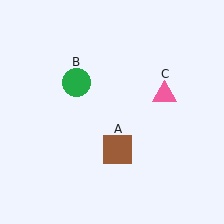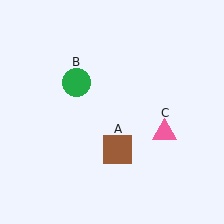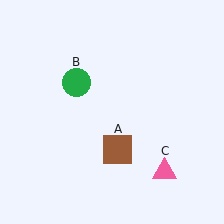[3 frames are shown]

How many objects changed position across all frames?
1 object changed position: pink triangle (object C).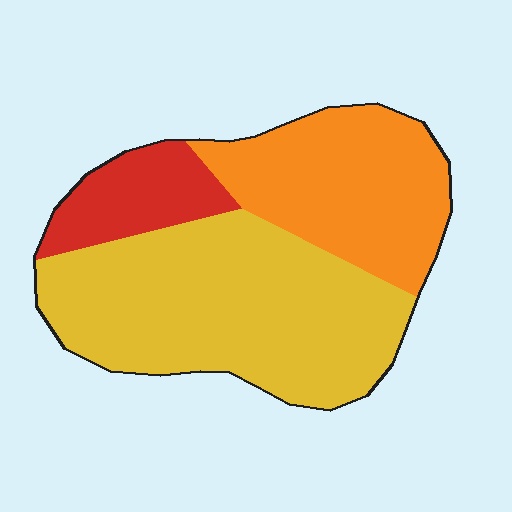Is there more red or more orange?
Orange.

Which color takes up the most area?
Yellow, at roughly 55%.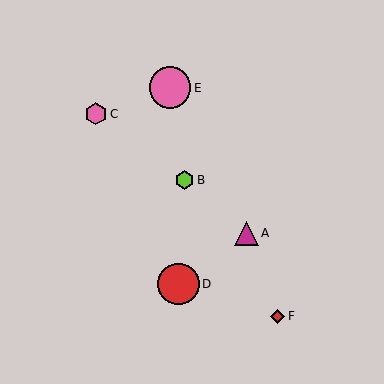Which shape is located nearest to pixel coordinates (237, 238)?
The magenta triangle (labeled A) at (246, 233) is nearest to that location.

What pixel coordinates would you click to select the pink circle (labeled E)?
Click at (170, 88) to select the pink circle E.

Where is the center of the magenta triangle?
The center of the magenta triangle is at (246, 233).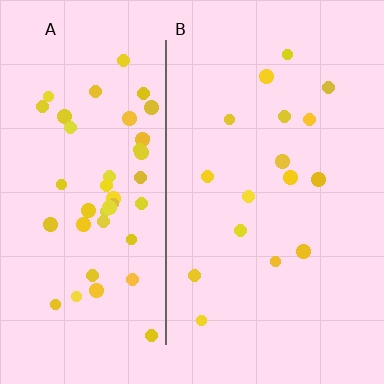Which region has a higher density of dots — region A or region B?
A (the left).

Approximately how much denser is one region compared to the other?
Approximately 3.0× — region A over region B.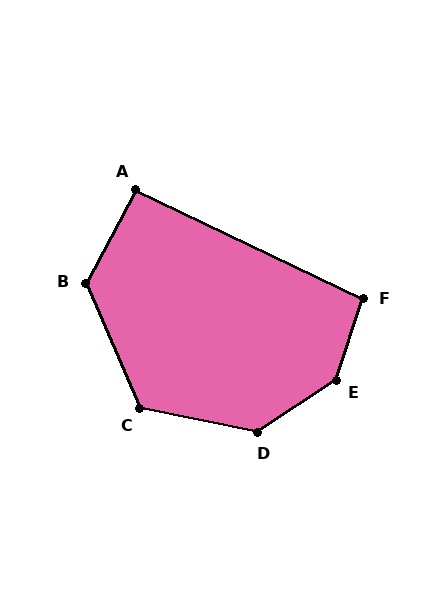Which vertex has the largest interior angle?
E, at approximately 142 degrees.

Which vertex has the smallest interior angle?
A, at approximately 93 degrees.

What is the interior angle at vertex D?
Approximately 135 degrees (obtuse).